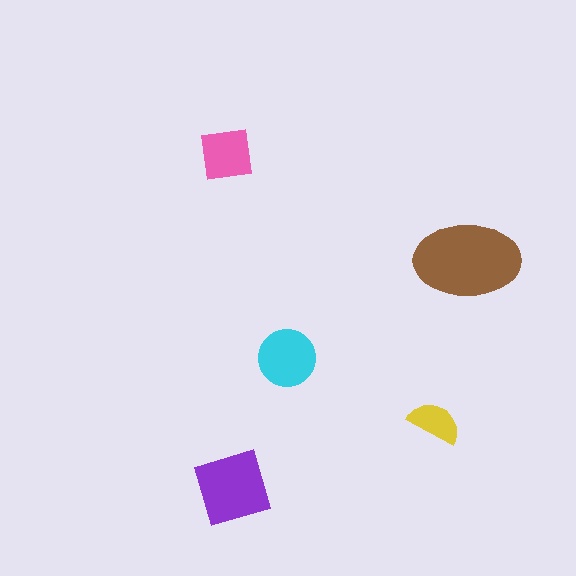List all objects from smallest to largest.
The yellow semicircle, the pink square, the cyan circle, the purple diamond, the brown ellipse.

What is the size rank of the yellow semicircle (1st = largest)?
5th.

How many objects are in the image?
There are 5 objects in the image.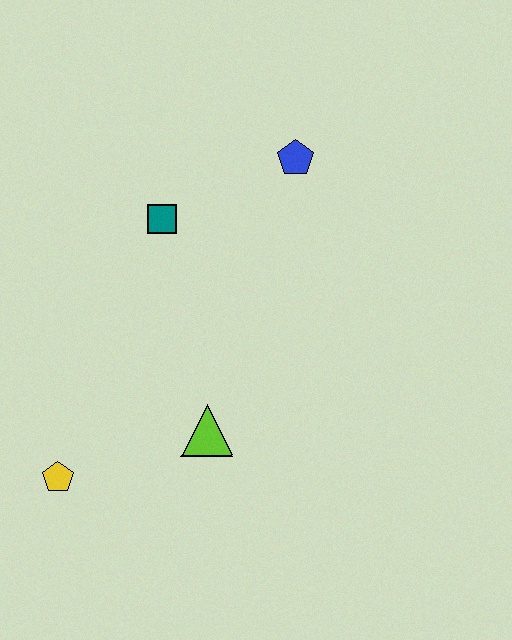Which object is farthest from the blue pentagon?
The yellow pentagon is farthest from the blue pentagon.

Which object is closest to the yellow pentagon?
The lime triangle is closest to the yellow pentagon.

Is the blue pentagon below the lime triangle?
No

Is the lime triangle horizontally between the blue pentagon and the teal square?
Yes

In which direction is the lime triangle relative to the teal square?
The lime triangle is below the teal square.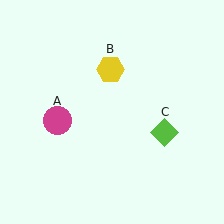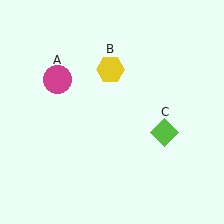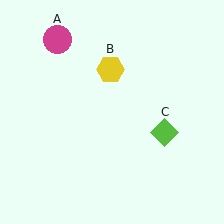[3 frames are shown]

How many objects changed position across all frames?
1 object changed position: magenta circle (object A).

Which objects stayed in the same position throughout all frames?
Yellow hexagon (object B) and lime diamond (object C) remained stationary.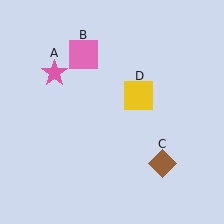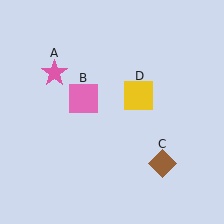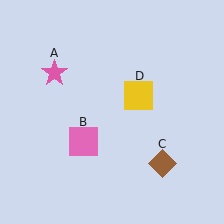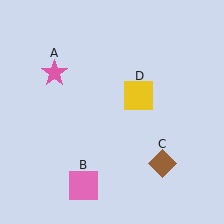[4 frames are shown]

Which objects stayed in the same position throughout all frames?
Pink star (object A) and brown diamond (object C) and yellow square (object D) remained stationary.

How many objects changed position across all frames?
1 object changed position: pink square (object B).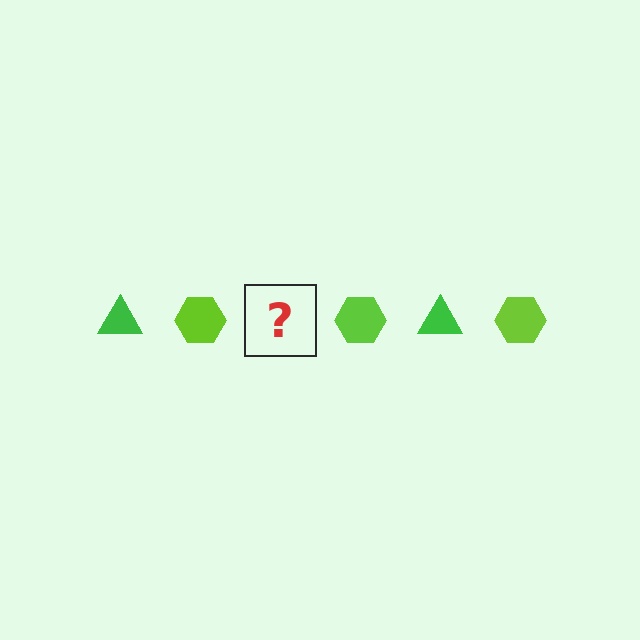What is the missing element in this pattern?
The missing element is a green triangle.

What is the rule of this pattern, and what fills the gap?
The rule is that the pattern alternates between green triangle and lime hexagon. The gap should be filled with a green triangle.